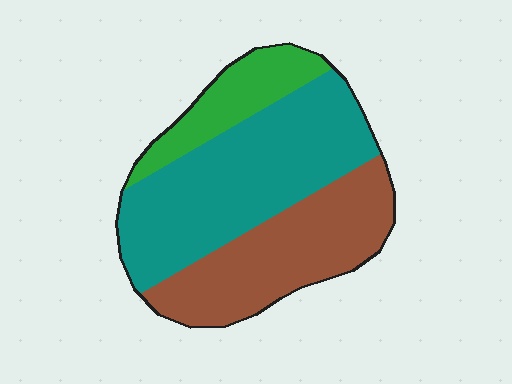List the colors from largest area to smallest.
From largest to smallest: teal, brown, green.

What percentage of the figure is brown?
Brown takes up about one third (1/3) of the figure.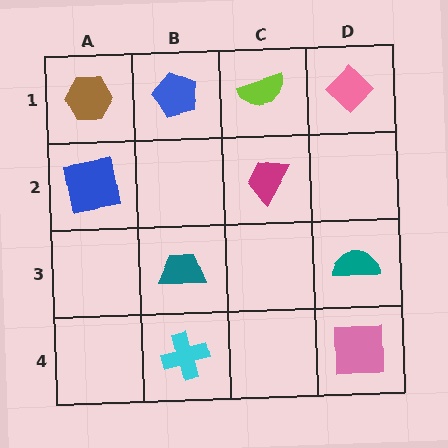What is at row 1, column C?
A lime semicircle.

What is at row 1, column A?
A brown hexagon.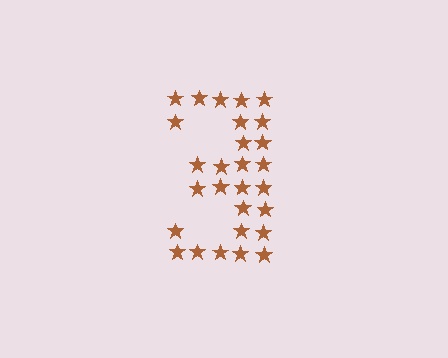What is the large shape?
The large shape is the digit 3.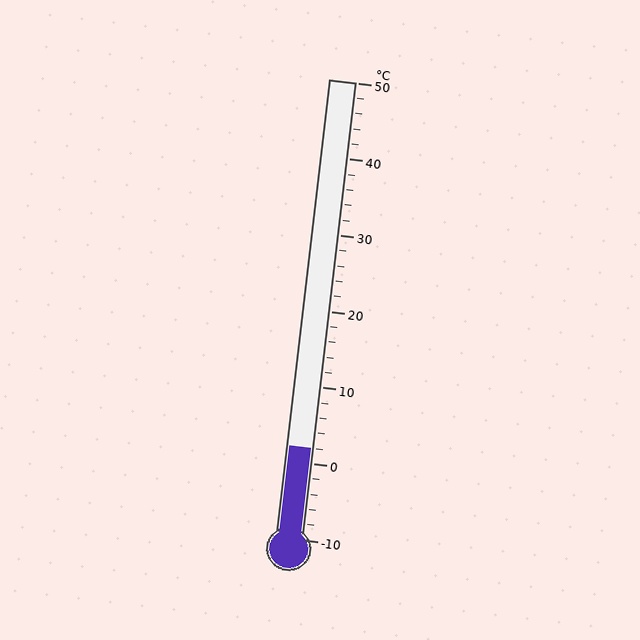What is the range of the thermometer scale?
The thermometer scale ranges from -10°C to 50°C.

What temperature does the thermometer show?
The thermometer shows approximately 2°C.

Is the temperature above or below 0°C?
The temperature is above 0°C.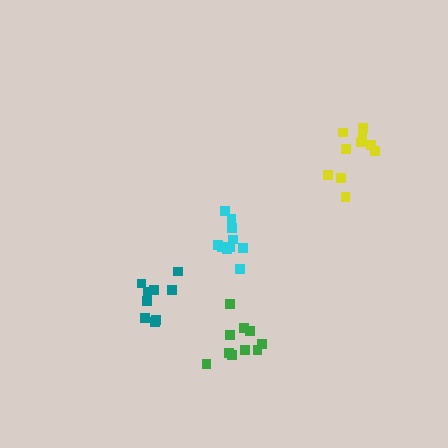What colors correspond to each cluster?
The clusters are colored: yellow, teal, green, cyan.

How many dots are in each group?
Group 1: 10 dots, Group 2: 9 dots, Group 3: 10 dots, Group 4: 10 dots (39 total).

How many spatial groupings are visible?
There are 4 spatial groupings.